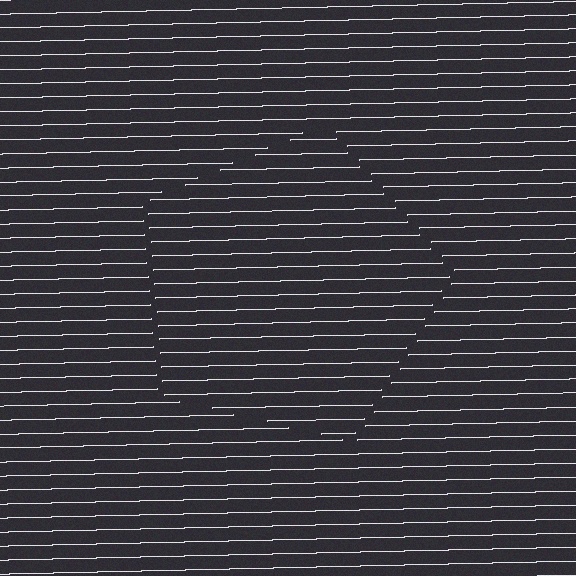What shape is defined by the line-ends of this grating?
An illusory pentagon. The interior of the shape contains the same grating, shifted by half a period — the contour is defined by the phase discontinuity where line-ends from the inner and outer gratings abut.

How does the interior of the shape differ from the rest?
The interior of the shape contains the same grating, shifted by half a period — the contour is defined by the phase discontinuity where line-ends from the inner and outer gratings abut.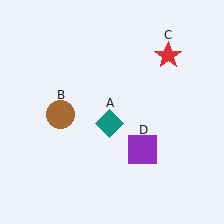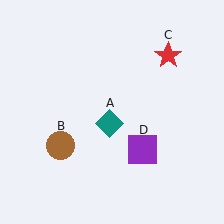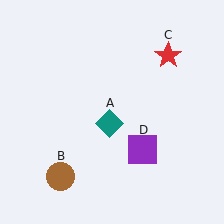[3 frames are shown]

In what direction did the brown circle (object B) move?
The brown circle (object B) moved down.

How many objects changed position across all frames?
1 object changed position: brown circle (object B).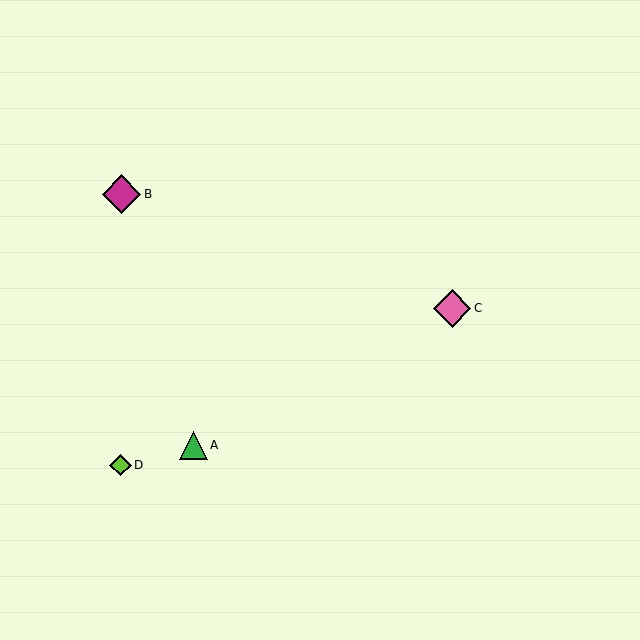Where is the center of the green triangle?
The center of the green triangle is at (193, 445).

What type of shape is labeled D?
Shape D is a lime diamond.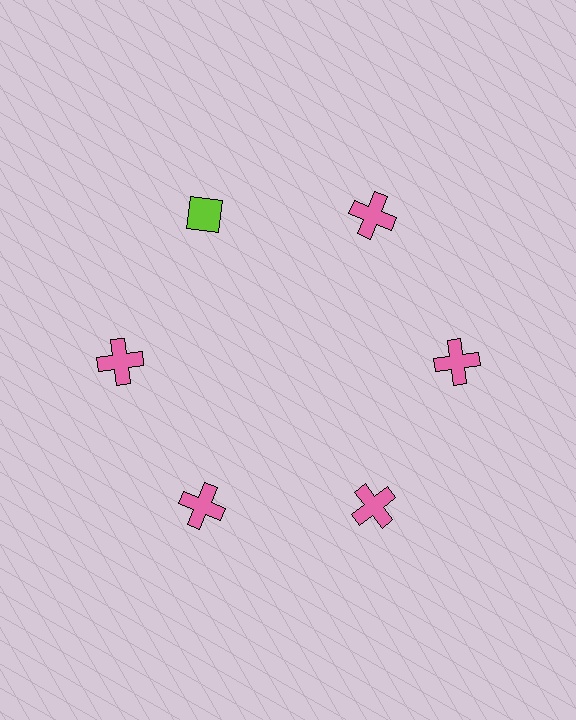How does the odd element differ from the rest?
It differs in both color (lime instead of pink) and shape (diamond instead of cross).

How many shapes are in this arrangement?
There are 6 shapes arranged in a ring pattern.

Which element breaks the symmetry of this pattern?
The lime diamond at roughly the 11 o'clock position breaks the symmetry. All other shapes are pink crosses.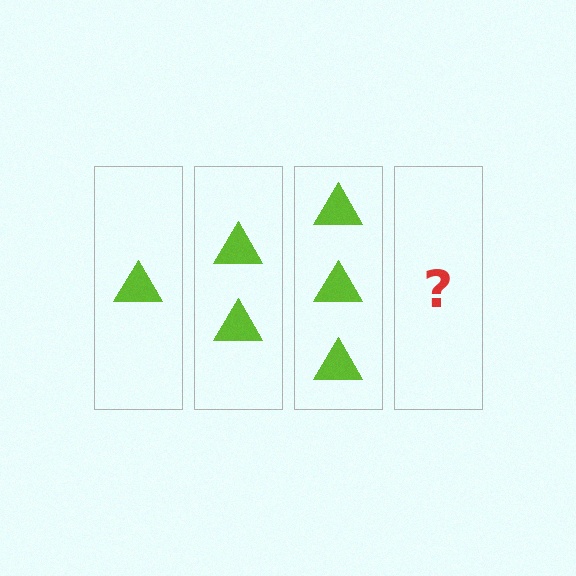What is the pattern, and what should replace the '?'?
The pattern is that each step adds one more triangle. The '?' should be 4 triangles.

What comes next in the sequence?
The next element should be 4 triangles.